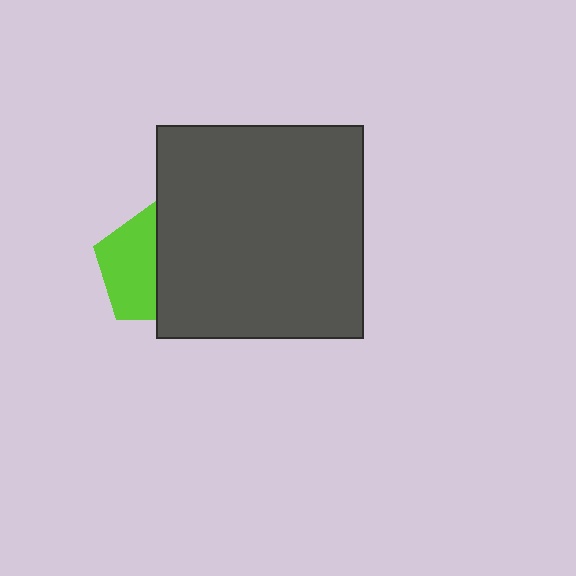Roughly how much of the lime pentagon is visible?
About half of it is visible (roughly 50%).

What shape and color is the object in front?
The object in front is a dark gray rectangle.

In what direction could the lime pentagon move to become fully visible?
The lime pentagon could move left. That would shift it out from behind the dark gray rectangle entirely.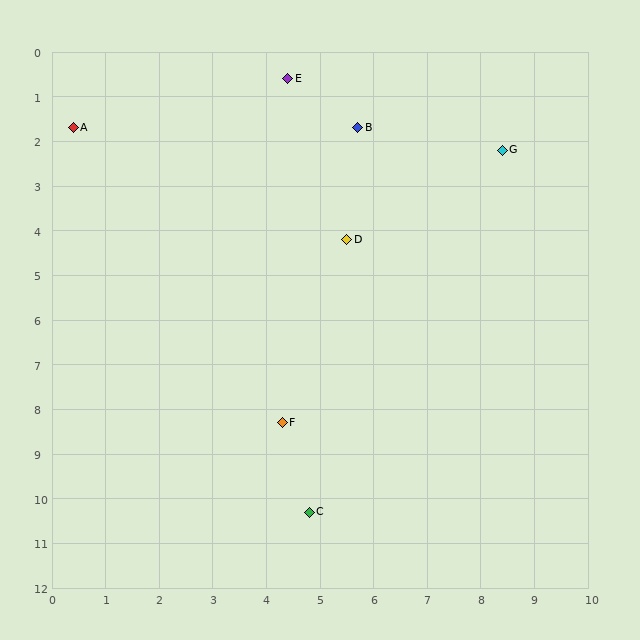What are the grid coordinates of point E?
Point E is at approximately (4.4, 0.6).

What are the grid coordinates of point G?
Point G is at approximately (8.4, 2.2).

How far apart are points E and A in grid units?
Points E and A are about 4.1 grid units apart.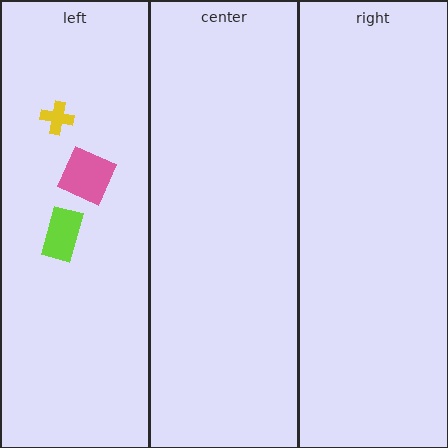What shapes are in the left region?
The pink square, the yellow cross, the lime rectangle.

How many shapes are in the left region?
3.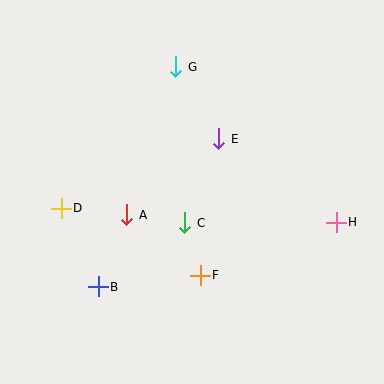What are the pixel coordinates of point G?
Point G is at (176, 67).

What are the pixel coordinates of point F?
Point F is at (200, 275).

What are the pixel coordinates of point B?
Point B is at (98, 287).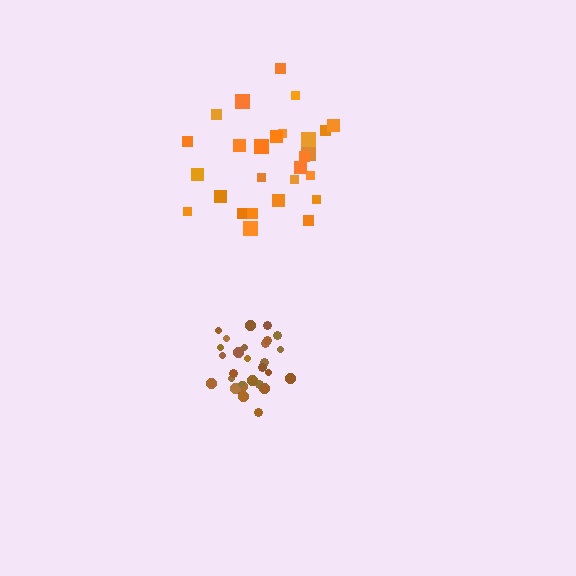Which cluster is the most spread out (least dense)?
Orange.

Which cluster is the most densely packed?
Brown.